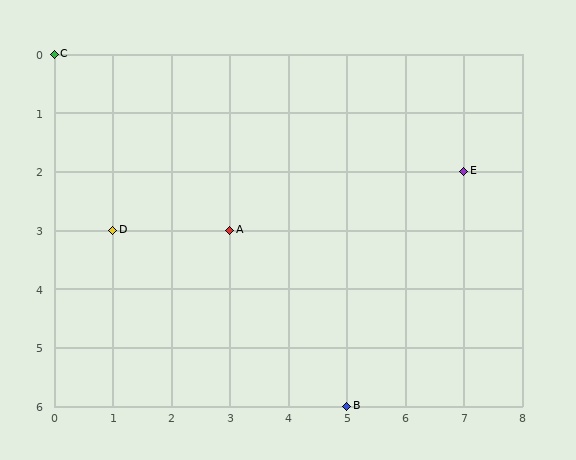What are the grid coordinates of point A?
Point A is at grid coordinates (3, 3).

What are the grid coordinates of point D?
Point D is at grid coordinates (1, 3).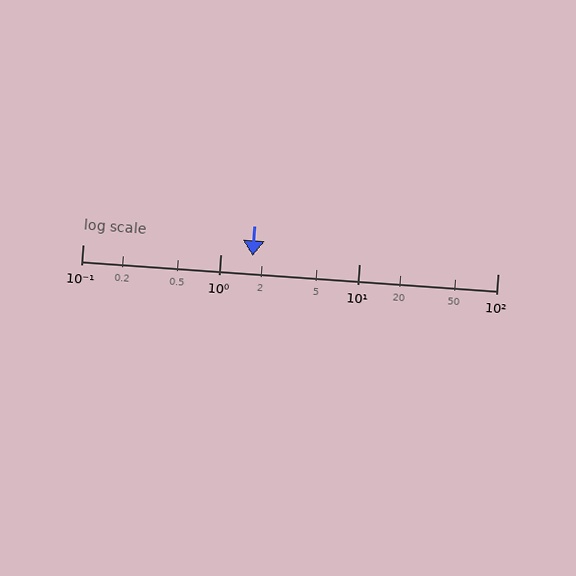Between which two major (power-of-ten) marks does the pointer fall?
The pointer is between 1 and 10.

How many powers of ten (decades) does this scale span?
The scale spans 3 decades, from 0.1 to 100.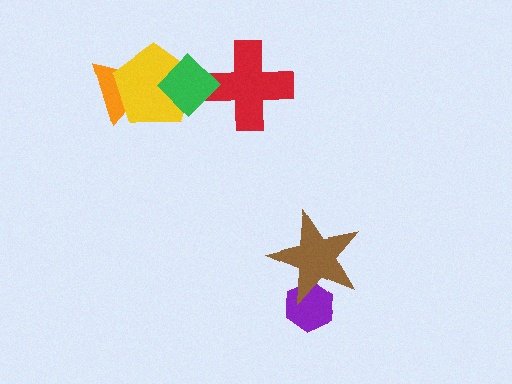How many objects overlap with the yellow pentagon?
2 objects overlap with the yellow pentagon.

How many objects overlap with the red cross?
1 object overlaps with the red cross.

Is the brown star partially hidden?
No, no other shape covers it.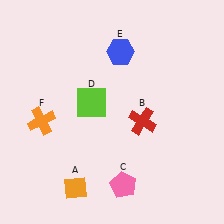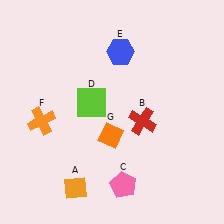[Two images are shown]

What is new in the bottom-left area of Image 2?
An orange diamond (G) was added in the bottom-left area of Image 2.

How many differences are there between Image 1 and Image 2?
There is 1 difference between the two images.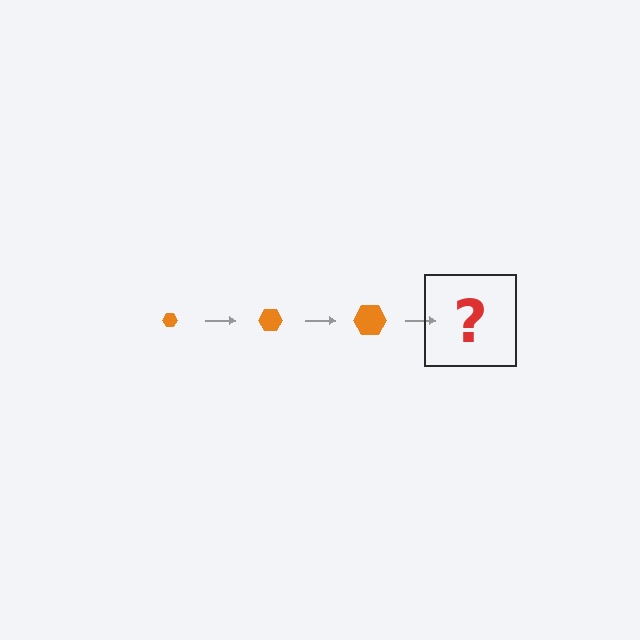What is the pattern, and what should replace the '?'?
The pattern is that the hexagon gets progressively larger each step. The '?' should be an orange hexagon, larger than the previous one.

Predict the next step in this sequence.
The next step is an orange hexagon, larger than the previous one.